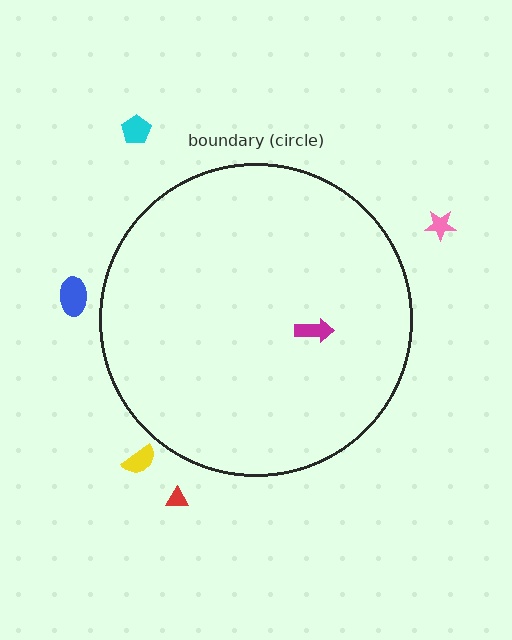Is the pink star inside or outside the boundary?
Outside.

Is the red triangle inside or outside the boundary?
Outside.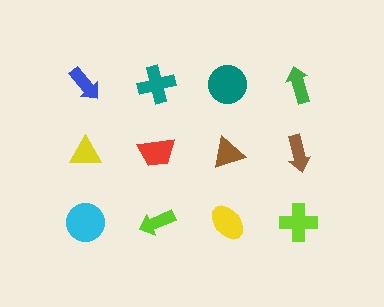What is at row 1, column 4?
A green arrow.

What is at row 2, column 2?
A red trapezoid.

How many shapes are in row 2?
4 shapes.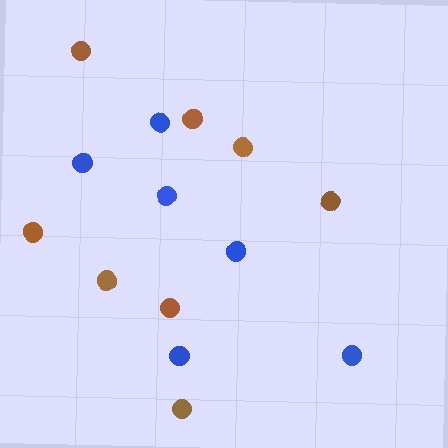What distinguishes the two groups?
There are 2 groups: one group of blue circles (6) and one group of brown circles (8).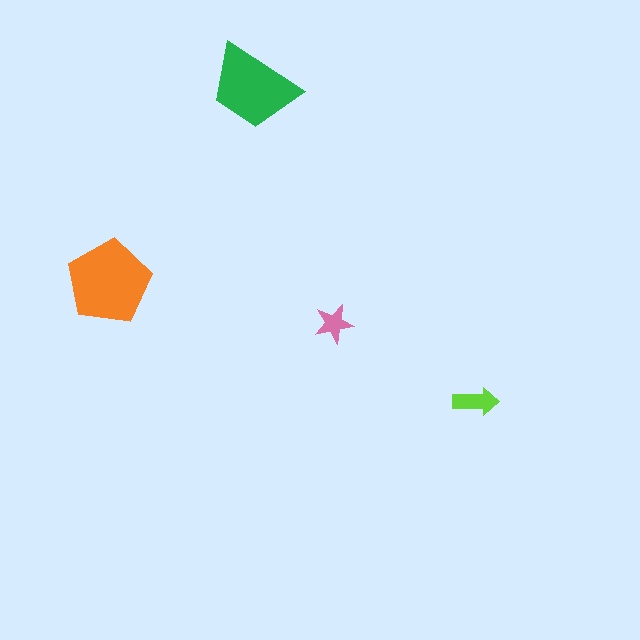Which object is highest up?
The green trapezoid is topmost.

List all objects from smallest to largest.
The pink star, the lime arrow, the green trapezoid, the orange pentagon.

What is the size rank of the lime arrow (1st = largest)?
3rd.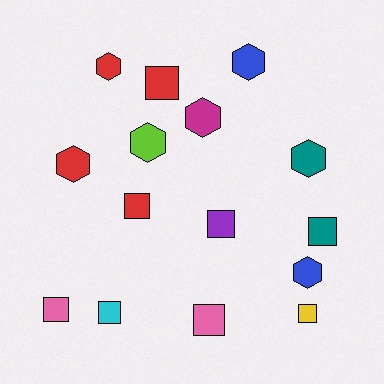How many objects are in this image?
There are 15 objects.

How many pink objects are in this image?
There are 2 pink objects.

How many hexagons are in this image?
There are 7 hexagons.